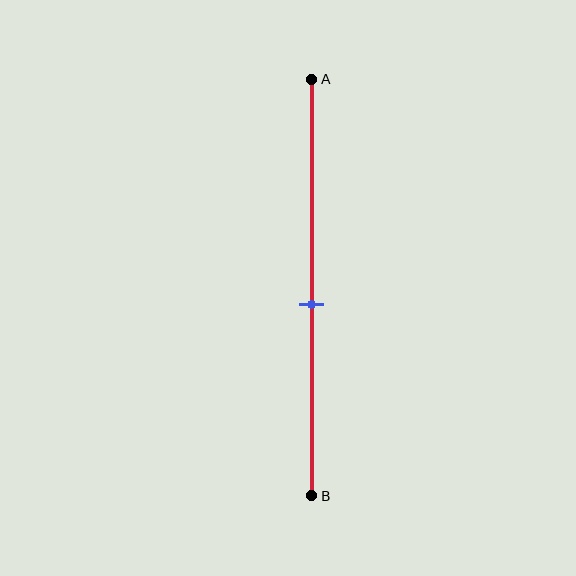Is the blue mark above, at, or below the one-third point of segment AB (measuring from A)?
The blue mark is below the one-third point of segment AB.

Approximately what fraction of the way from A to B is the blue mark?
The blue mark is approximately 55% of the way from A to B.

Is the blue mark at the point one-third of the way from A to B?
No, the mark is at about 55% from A, not at the 33% one-third point.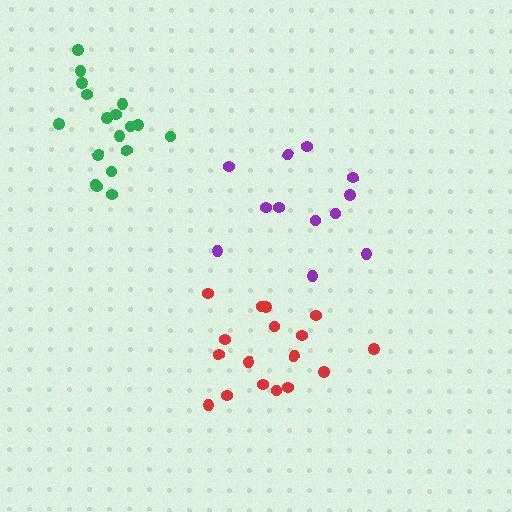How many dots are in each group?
Group 1: 12 dots, Group 2: 17 dots, Group 3: 18 dots (47 total).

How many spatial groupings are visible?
There are 3 spatial groupings.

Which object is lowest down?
The red cluster is bottommost.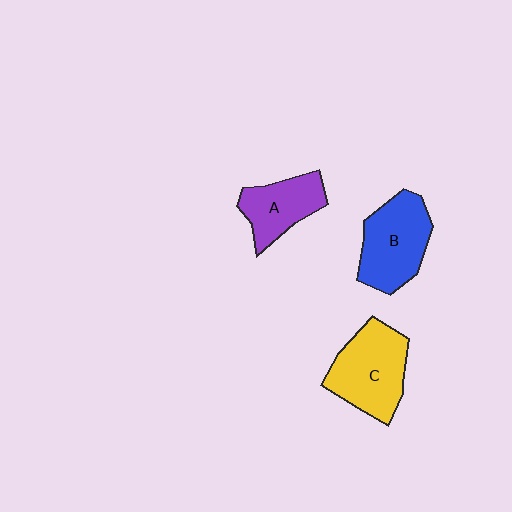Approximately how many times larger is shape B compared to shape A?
Approximately 1.3 times.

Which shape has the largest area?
Shape C (yellow).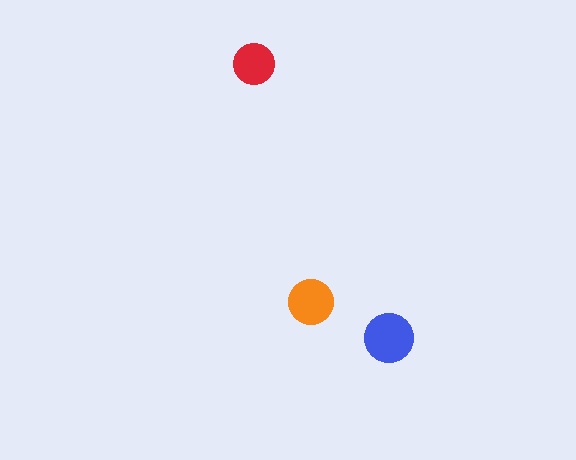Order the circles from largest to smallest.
the blue one, the orange one, the red one.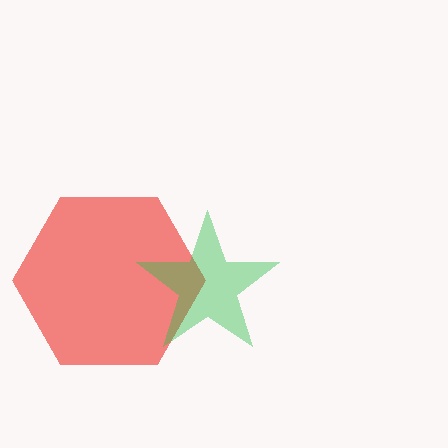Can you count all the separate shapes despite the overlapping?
Yes, there are 2 separate shapes.